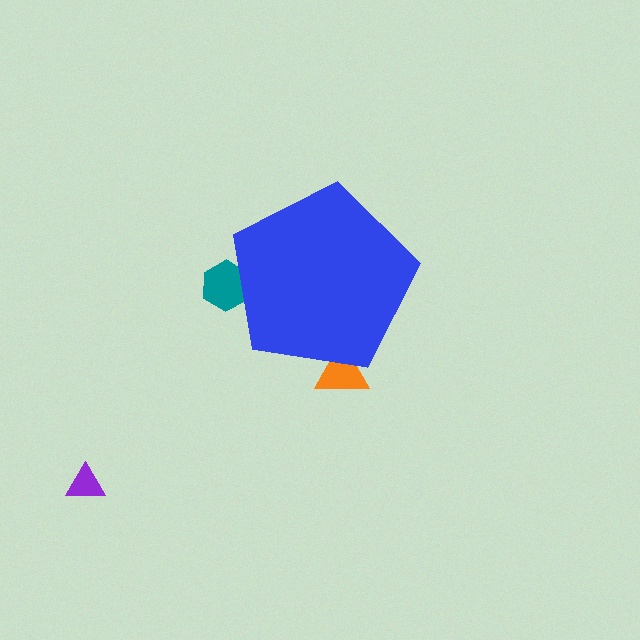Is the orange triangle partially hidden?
Yes, the orange triangle is partially hidden behind the blue pentagon.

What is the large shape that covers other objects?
A blue pentagon.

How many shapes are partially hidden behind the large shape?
2 shapes are partially hidden.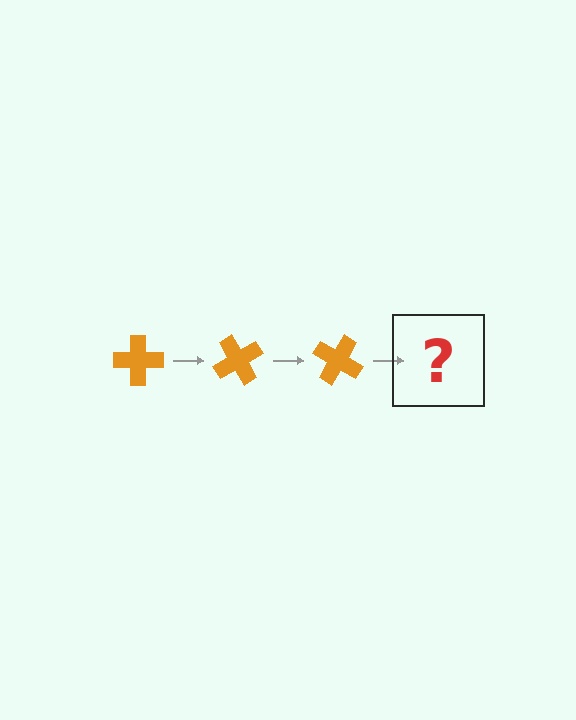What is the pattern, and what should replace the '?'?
The pattern is that the cross rotates 60 degrees each step. The '?' should be an orange cross rotated 180 degrees.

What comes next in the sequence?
The next element should be an orange cross rotated 180 degrees.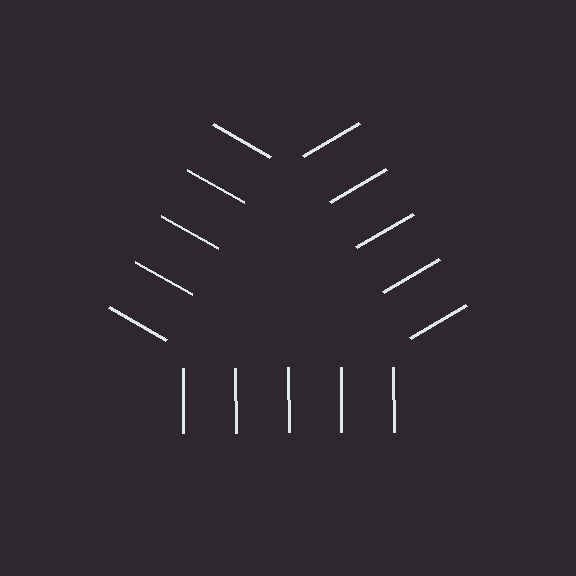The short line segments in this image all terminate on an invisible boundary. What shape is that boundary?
An illusory triangle — the line segments terminate on its edges but no continuous stroke is drawn.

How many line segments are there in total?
15 — 5 along each of the 3 edges.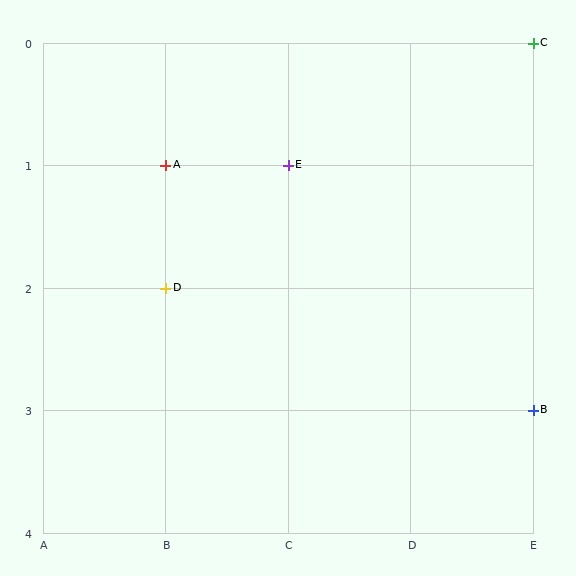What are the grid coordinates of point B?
Point B is at grid coordinates (E, 3).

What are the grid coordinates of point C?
Point C is at grid coordinates (E, 0).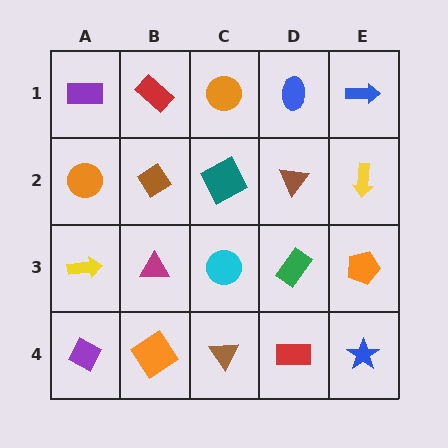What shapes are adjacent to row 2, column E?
A blue arrow (row 1, column E), an orange pentagon (row 3, column E), a brown triangle (row 2, column D).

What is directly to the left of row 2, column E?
A brown triangle.